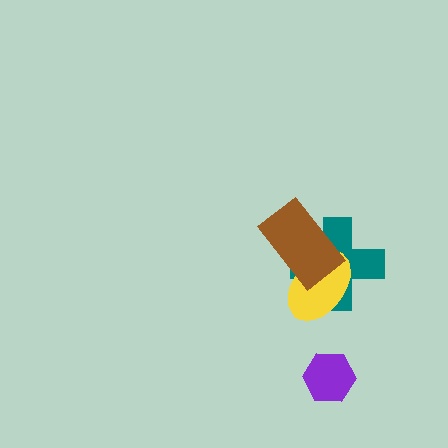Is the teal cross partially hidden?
Yes, it is partially covered by another shape.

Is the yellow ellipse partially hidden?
Yes, it is partially covered by another shape.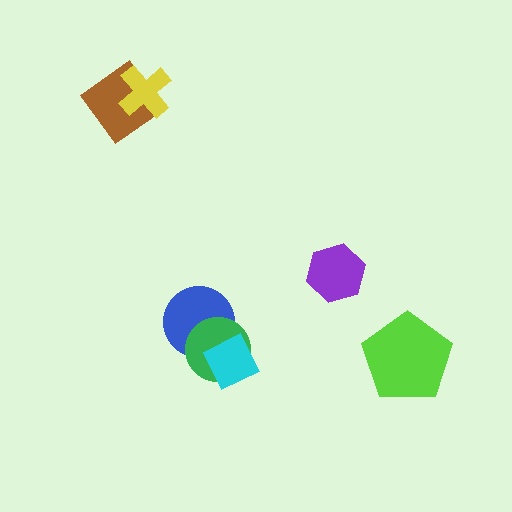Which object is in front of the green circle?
The cyan diamond is in front of the green circle.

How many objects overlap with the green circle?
2 objects overlap with the green circle.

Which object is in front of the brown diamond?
The yellow cross is in front of the brown diamond.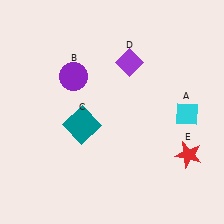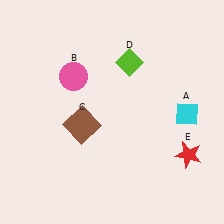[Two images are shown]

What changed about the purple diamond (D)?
In Image 1, D is purple. In Image 2, it changed to lime.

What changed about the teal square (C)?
In Image 1, C is teal. In Image 2, it changed to brown.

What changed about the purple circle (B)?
In Image 1, B is purple. In Image 2, it changed to pink.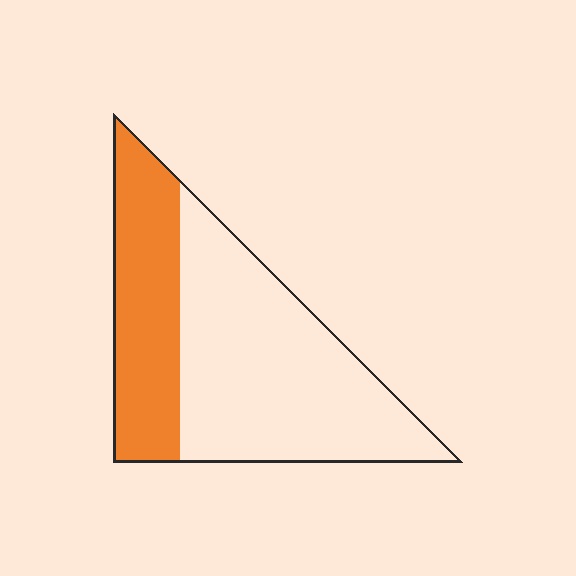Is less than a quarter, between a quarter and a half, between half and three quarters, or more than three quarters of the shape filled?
Between a quarter and a half.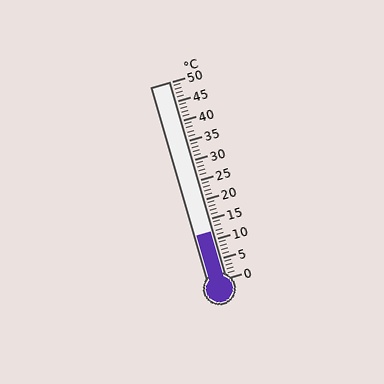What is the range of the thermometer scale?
The thermometer scale ranges from 0°C to 50°C.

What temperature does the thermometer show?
The thermometer shows approximately 12°C.